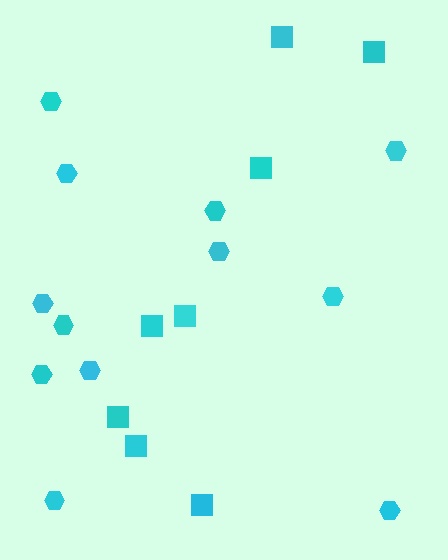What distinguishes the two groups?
There are 2 groups: one group of hexagons (12) and one group of squares (8).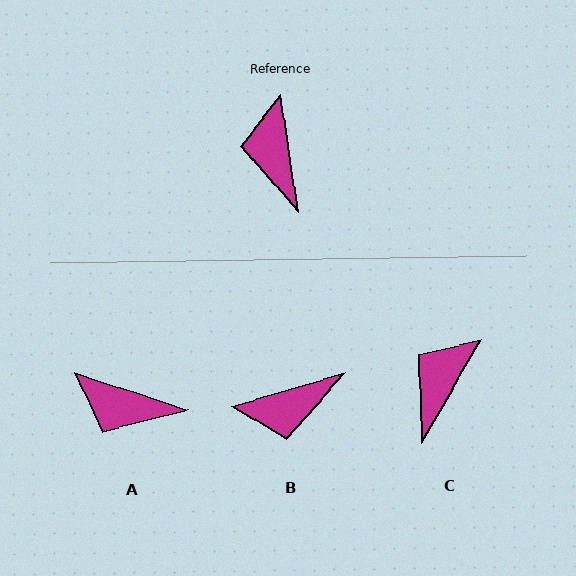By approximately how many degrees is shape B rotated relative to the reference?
Approximately 97 degrees counter-clockwise.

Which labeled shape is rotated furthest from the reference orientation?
B, about 97 degrees away.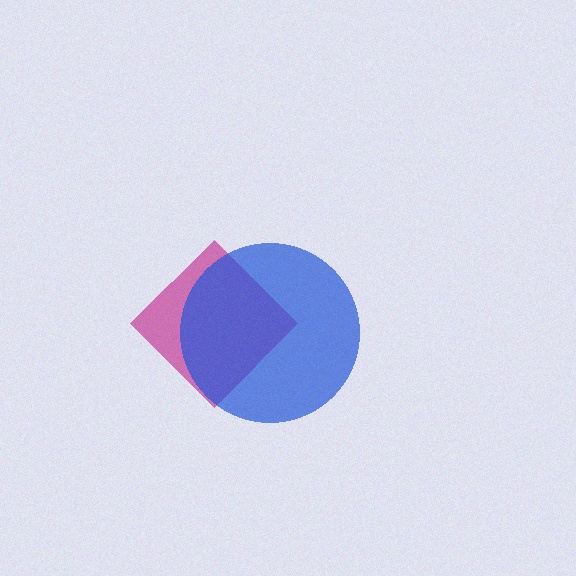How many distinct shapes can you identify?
There are 2 distinct shapes: a magenta diamond, a blue circle.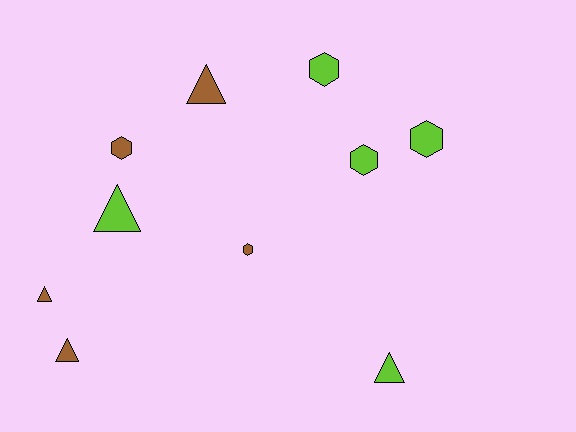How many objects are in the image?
There are 10 objects.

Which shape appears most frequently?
Triangle, with 5 objects.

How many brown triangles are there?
There are 3 brown triangles.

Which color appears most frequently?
Brown, with 5 objects.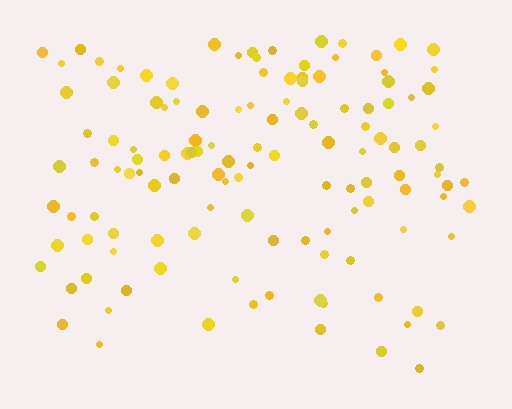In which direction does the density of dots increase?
From bottom to top, with the top side densest.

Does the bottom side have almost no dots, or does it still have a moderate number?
Still a moderate number, just noticeably fewer than the top.